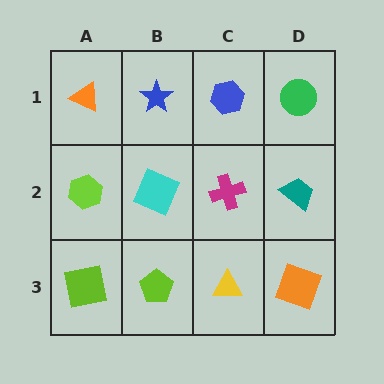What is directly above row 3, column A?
A lime hexagon.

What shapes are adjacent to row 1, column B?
A cyan square (row 2, column B), an orange triangle (row 1, column A), a blue hexagon (row 1, column C).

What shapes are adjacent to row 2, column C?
A blue hexagon (row 1, column C), a yellow triangle (row 3, column C), a cyan square (row 2, column B), a teal trapezoid (row 2, column D).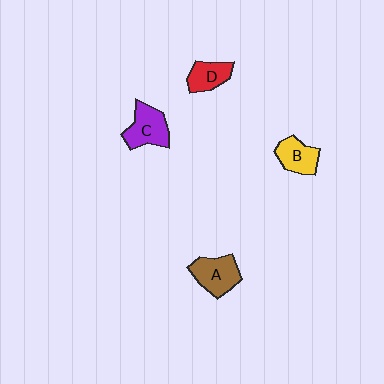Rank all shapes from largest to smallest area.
From largest to smallest: A (brown), C (purple), B (yellow), D (red).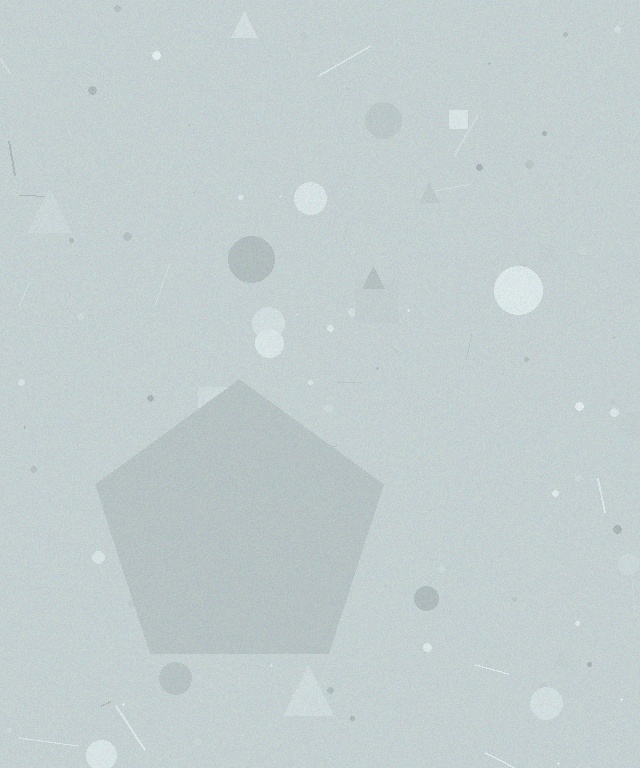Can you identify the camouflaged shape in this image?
The camouflaged shape is a pentagon.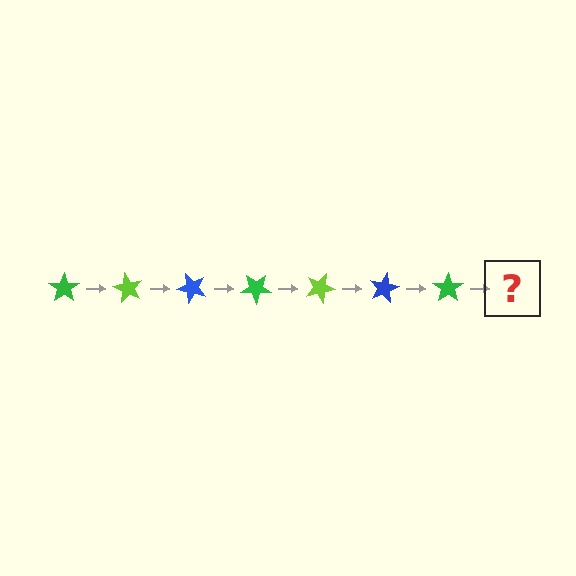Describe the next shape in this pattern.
It should be a lime star, rotated 420 degrees from the start.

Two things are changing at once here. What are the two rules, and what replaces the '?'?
The two rules are that it rotates 60 degrees each step and the color cycles through green, lime, and blue. The '?' should be a lime star, rotated 420 degrees from the start.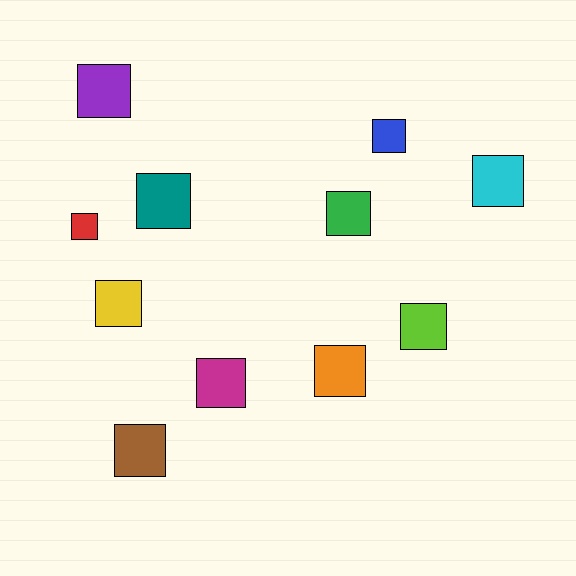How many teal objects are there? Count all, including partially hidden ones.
There is 1 teal object.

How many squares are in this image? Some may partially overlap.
There are 11 squares.